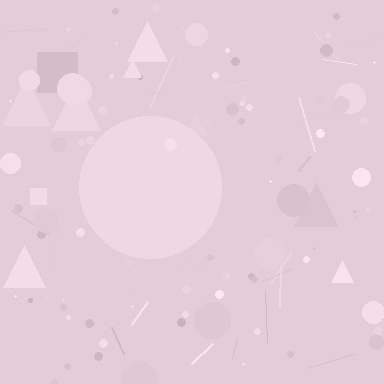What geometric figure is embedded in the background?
A circle is embedded in the background.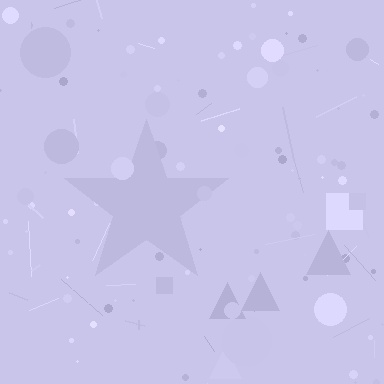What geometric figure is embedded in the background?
A star is embedded in the background.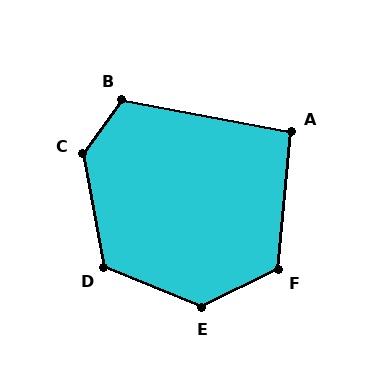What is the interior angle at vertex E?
Approximately 131 degrees (obtuse).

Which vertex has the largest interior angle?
C, at approximately 133 degrees.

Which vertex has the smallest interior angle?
A, at approximately 95 degrees.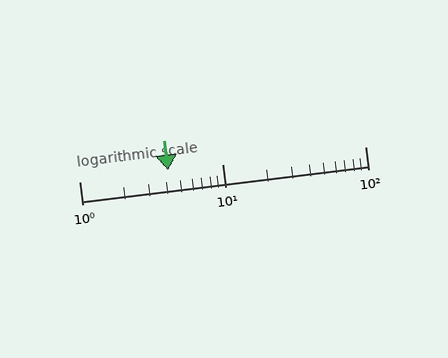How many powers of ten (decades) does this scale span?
The scale spans 2 decades, from 1 to 100.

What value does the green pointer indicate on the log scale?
The pointer indicates approximately 4.2.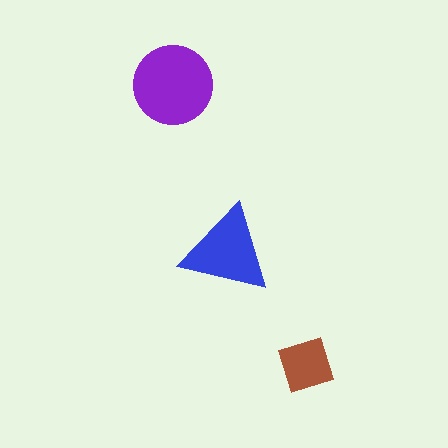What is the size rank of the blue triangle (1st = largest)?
2nd.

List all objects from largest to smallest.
The purple circle, the blue triangle, the brown square.